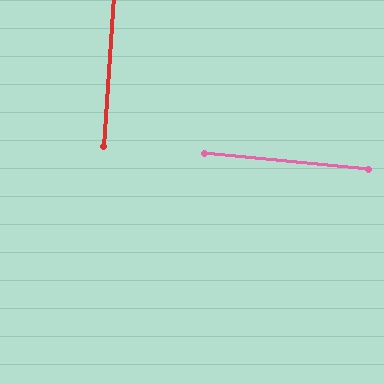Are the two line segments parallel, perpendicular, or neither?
Perpendicular — they meet at approximately 88°.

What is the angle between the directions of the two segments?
Approximately 88 degrees.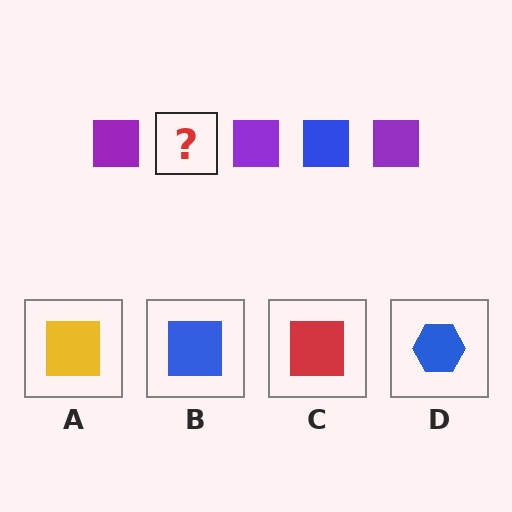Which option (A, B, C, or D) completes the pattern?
B.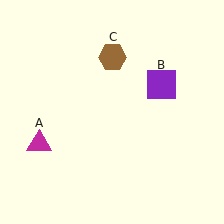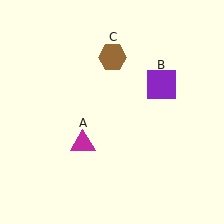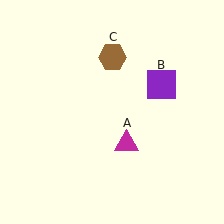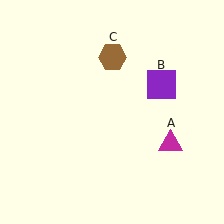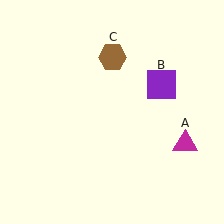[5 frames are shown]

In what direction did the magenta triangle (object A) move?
The magenta triangle (object A) moved right.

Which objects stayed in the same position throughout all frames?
Purple square (object B) and brown hexagon (object C) remained stationary.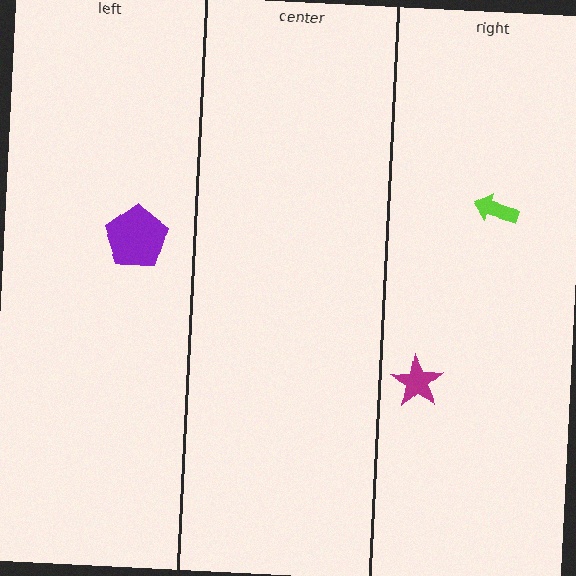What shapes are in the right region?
The magenta star, the lime arrow.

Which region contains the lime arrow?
The right region.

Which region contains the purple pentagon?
The left region.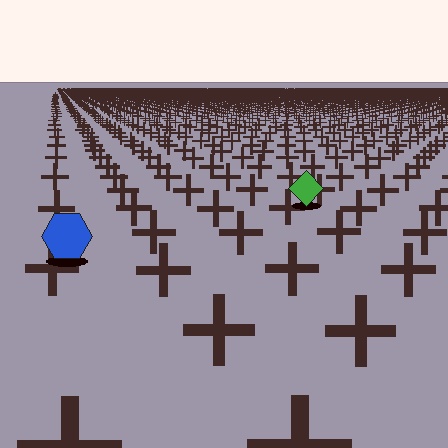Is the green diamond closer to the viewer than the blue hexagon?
No. The blue hexagon is closer — you can tell from the texture gradient: the ground texture is coarser near it.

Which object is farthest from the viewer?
The green diamond is farthest from the viewer. It appears smaller and the ground texture around it is denser.